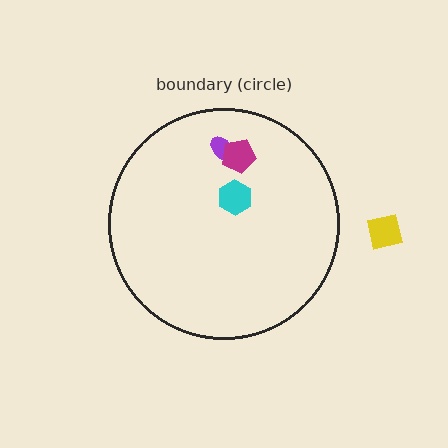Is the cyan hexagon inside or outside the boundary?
Inside.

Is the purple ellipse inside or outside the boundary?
Inside.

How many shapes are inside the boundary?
3 inside, 1 outside.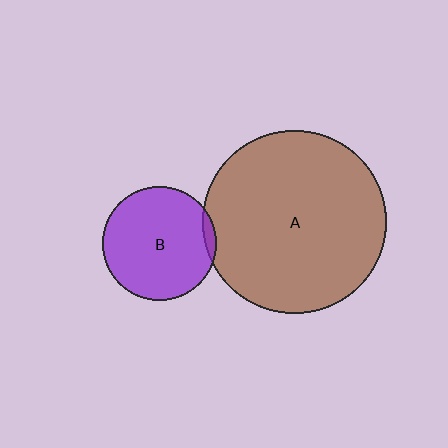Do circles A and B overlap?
Yes.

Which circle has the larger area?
Circle A (brown).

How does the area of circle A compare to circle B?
Approximately 2.6 times.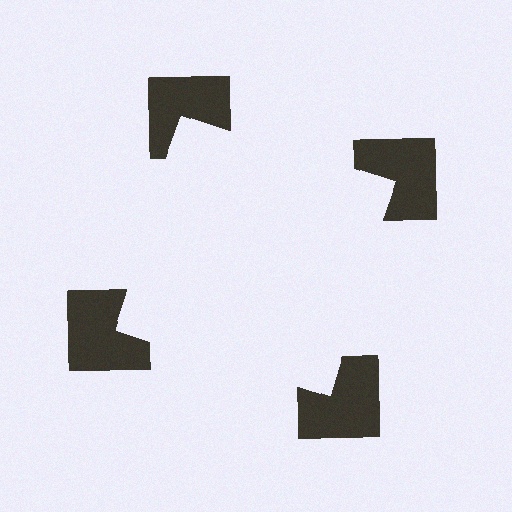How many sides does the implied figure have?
4 sides.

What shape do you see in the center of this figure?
An illusory square — its edges are inferred from the aligned wedge cuts in the notched squares, not physically drawn.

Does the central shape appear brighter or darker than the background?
It typically appears slightly brighter than the background, even though no actual brightness change is drawn.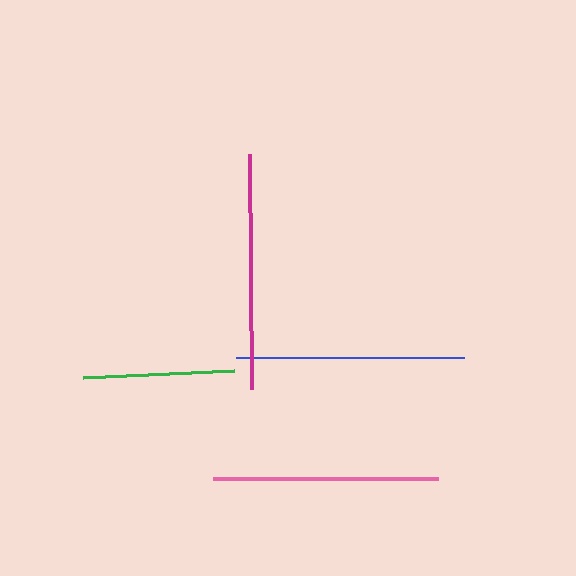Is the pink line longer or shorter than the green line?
The pink line is longer than the green line.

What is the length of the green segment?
The green segment is approximately 151 pixels long.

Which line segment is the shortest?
The green line is the shortest at approximately 151 pixels.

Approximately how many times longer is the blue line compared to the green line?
The blue line is approximately 1.5 times the length of the green line.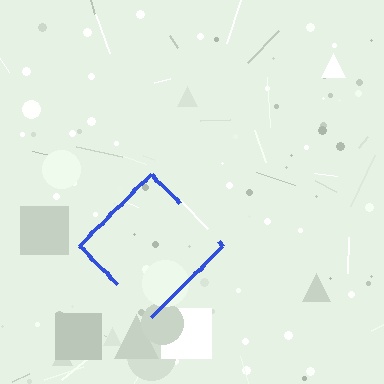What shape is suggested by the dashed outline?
The dashed outline suggests a diamond.